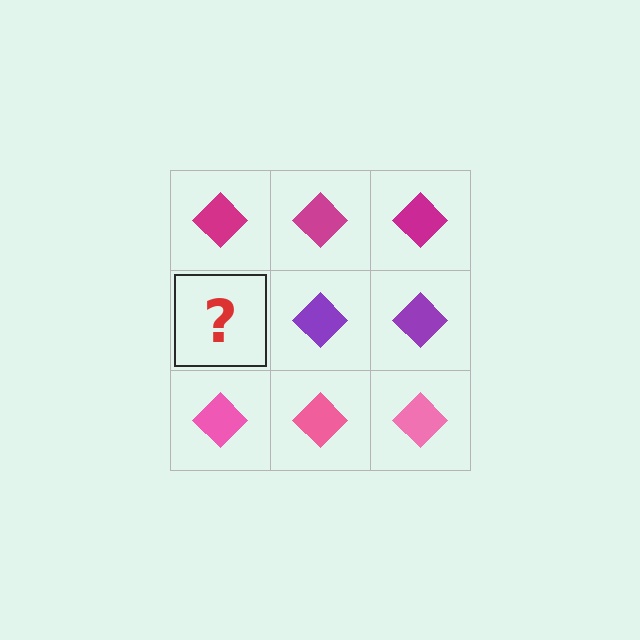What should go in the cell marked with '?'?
The missing cell should contain a purple diamond.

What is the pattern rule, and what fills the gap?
The rule is that each row has a consistent color. The gap should be filled with a purple diamond.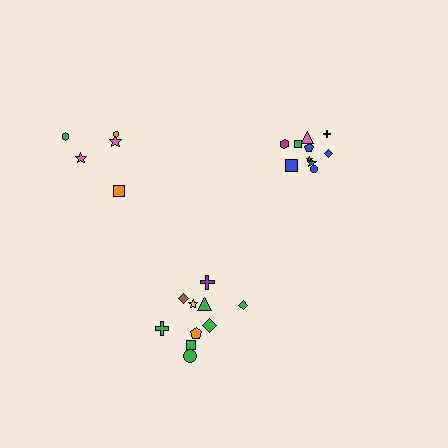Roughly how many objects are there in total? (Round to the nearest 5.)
Roughly 25 objects in total.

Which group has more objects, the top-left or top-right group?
The top-right group.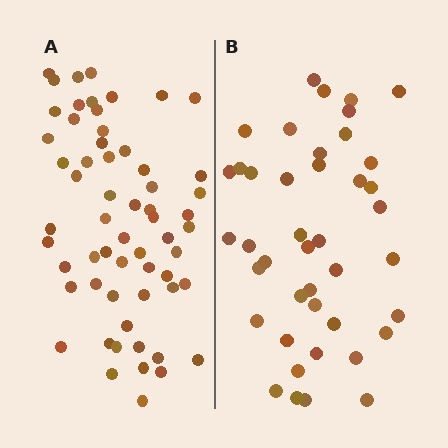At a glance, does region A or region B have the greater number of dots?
Region A (the left region) has more dots.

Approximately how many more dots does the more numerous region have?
Region A has approximately 20 more dots than region B.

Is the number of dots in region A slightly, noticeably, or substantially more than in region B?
Region A has noticeably more, but not dramatically so. The ratio is roughly 1.4 to 1.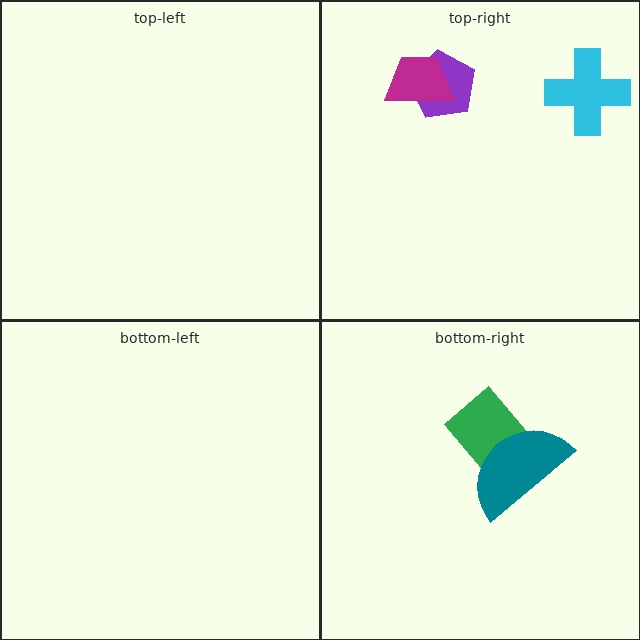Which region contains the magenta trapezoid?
The top-right region.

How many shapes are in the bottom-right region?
2.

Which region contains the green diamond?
The bottom-right region.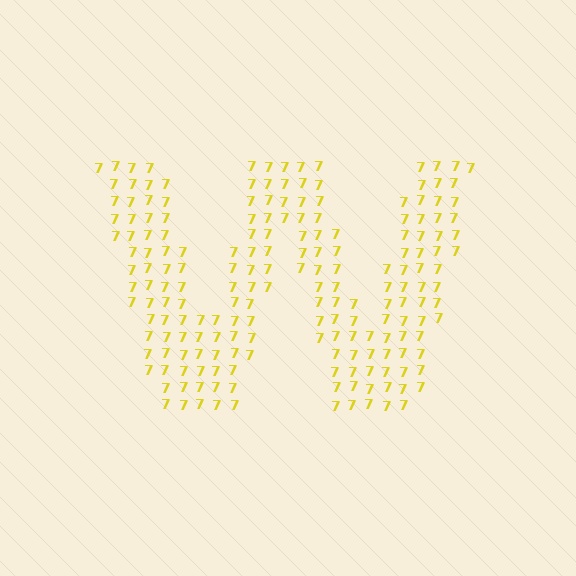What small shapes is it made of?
It is made of small digit 7's.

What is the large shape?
The large shape is the letter W.